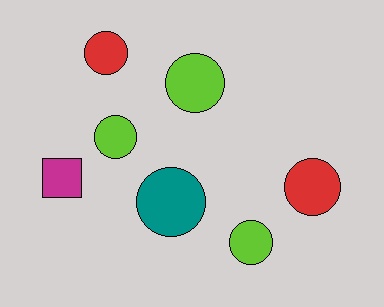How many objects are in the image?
There are 7 objects.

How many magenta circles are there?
There are no magenta circles.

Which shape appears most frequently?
Circle, with 6 objects.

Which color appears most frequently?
Lime, with 3 objects.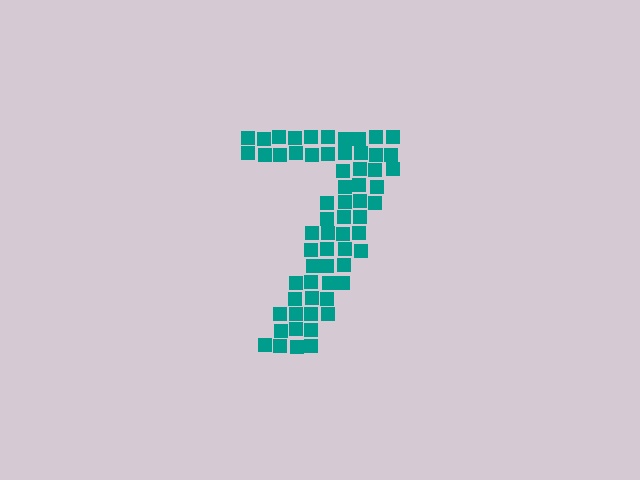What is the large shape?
The large shape is the digit 7.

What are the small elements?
The small elements are squares.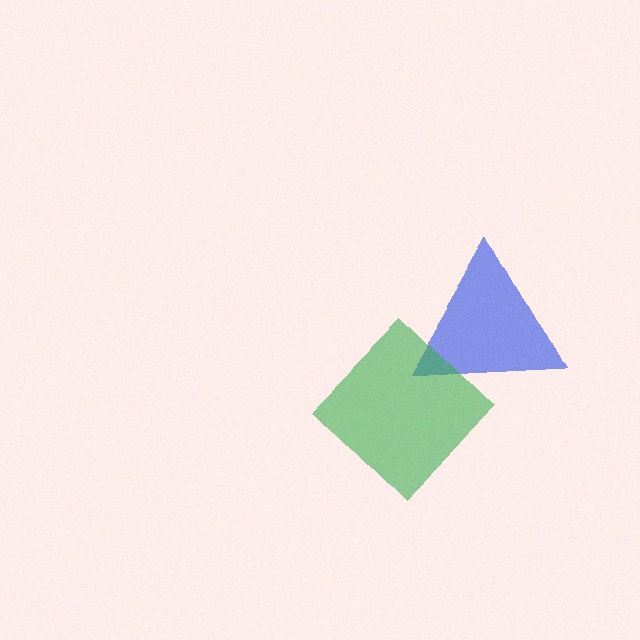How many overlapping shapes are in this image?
There are 2 overlapping shapes in the image.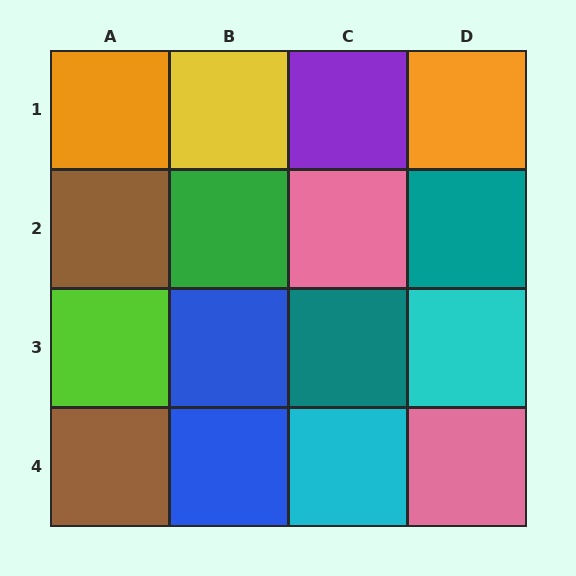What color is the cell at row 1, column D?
Orange.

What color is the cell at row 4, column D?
Pink.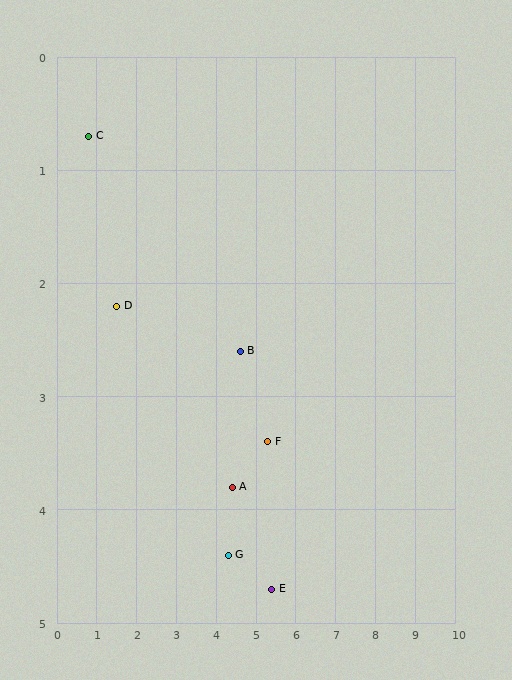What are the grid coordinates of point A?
Point A is at approximately (4.4, 3.8).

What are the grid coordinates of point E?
Point E is at approximately (5.4, 4.7).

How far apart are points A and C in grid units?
Points A and C are about 4.8 grid units apart.